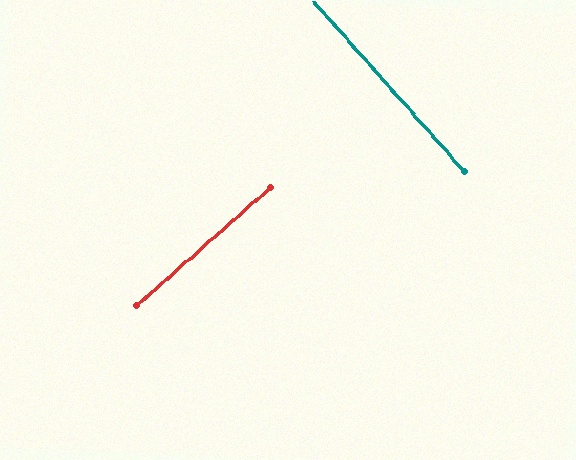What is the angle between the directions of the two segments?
Approximately 90 degrees.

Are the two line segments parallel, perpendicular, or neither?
Perpendicular — they meet at approximately 90°.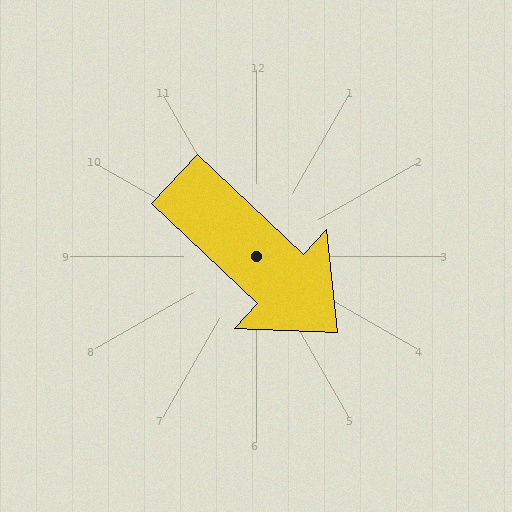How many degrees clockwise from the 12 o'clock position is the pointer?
Approximately 133 degrees.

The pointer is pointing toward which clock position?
Roughly 4 o'clock.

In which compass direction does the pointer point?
Southeast.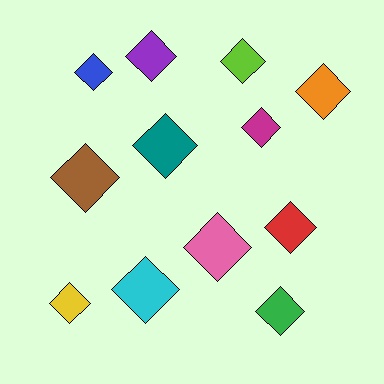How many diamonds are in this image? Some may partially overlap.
There are 12 diamonds.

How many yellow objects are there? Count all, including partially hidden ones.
There is 1 yellow object.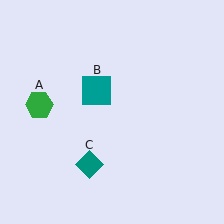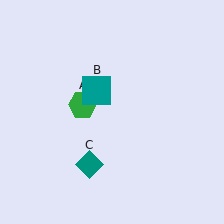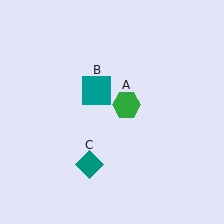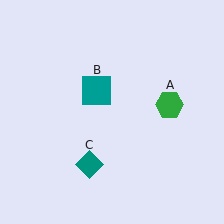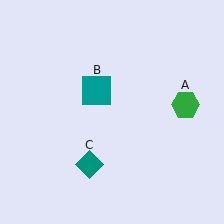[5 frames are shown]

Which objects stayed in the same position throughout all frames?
Teal square (object B) and teal diamond (object C) remained stationary.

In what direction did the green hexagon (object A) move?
The green hexagon (object A) moved right.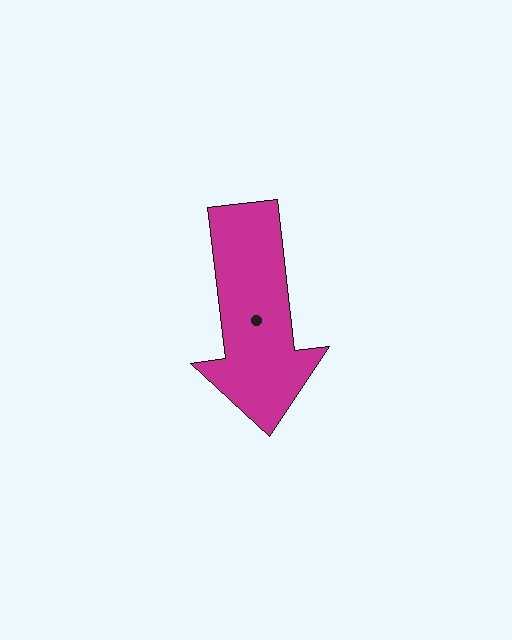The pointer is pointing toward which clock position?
Roughly 6 o'clock.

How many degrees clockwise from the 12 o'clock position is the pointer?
Approximately 173 degrees.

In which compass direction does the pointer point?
South.